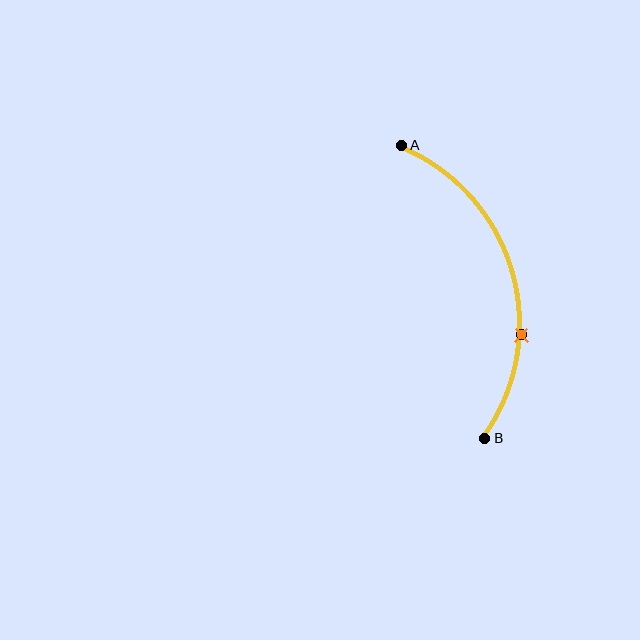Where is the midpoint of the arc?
The arc midpoint is the point on the curve farthest from the straight line joining A and B. It sits to the right of that line.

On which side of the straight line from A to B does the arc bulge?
The arc bulges to the right of the straight line connecting A and B.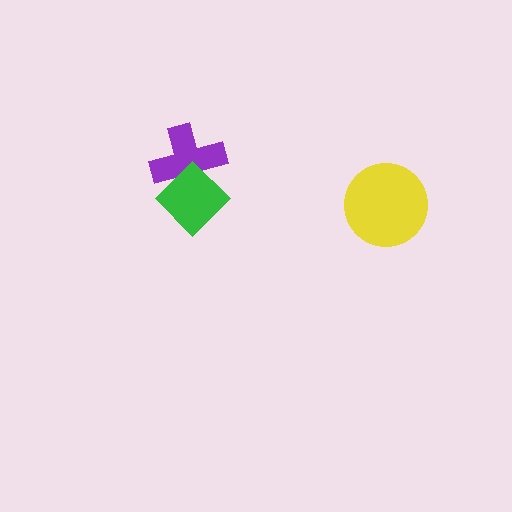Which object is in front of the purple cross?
The green diamond is in front of the purple cross.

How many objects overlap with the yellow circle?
0 objects overlap with the yellow circle.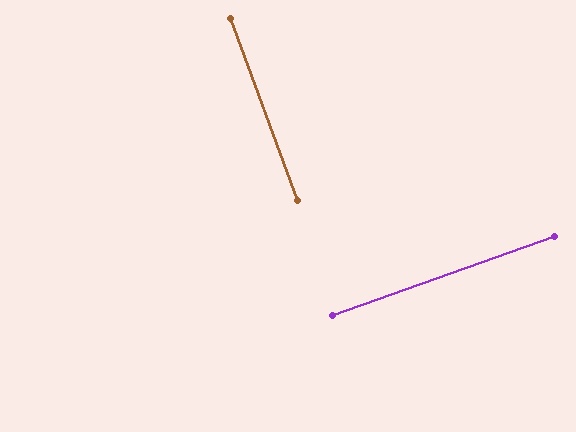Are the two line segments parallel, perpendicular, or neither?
Perpendicular — they meet at approximately 90°.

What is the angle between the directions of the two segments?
Approximately 90 degrees.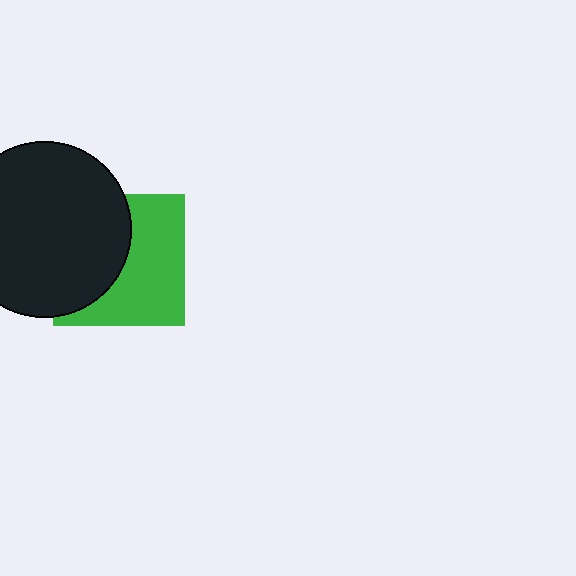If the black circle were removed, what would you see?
You would see the complete green square.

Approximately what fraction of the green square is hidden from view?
Roughly 46% of the green square is hidden behind the black circle.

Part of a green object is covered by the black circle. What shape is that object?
It is a square.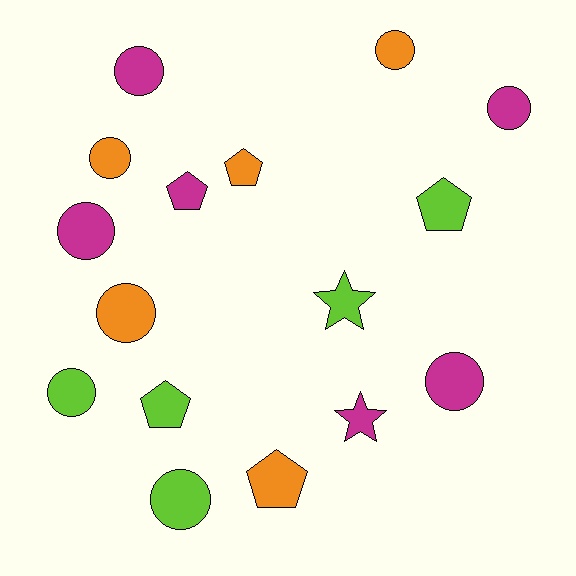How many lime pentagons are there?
There are 2 lime pentagons.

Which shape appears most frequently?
Circle, with 9 objects.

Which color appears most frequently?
Magenta, with 6 objects.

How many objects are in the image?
There are 16 objects.